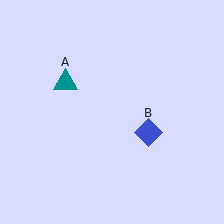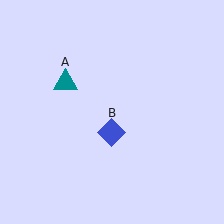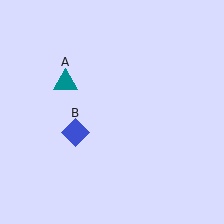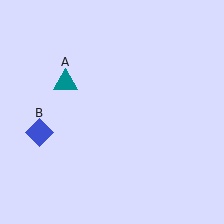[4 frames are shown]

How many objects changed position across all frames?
1 object changed position: blue diamond (object B).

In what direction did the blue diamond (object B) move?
The blue diamond (object B) moved left.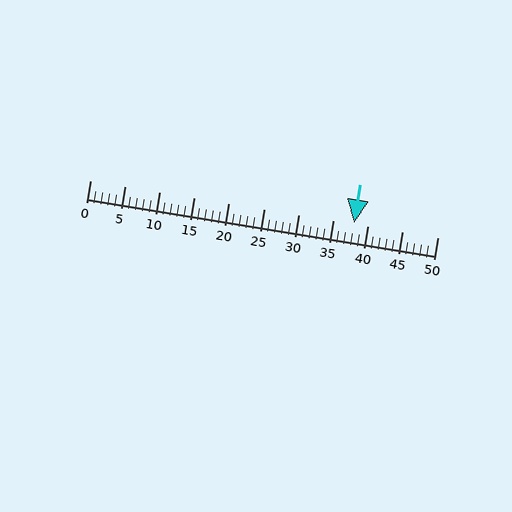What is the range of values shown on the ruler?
The ruler shows values from 0 to 50.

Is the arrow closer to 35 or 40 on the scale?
The arrow is closer to 40.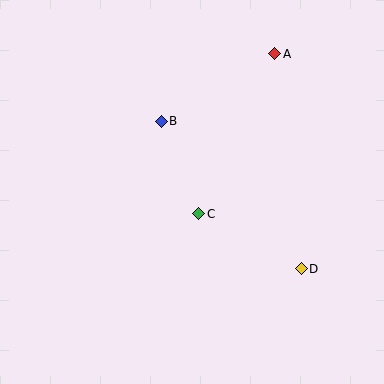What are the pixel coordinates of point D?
Point D is at (301, 269).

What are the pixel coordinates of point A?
Point A is at (275, 54).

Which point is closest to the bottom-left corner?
Point C is closest to the bottom-left corner.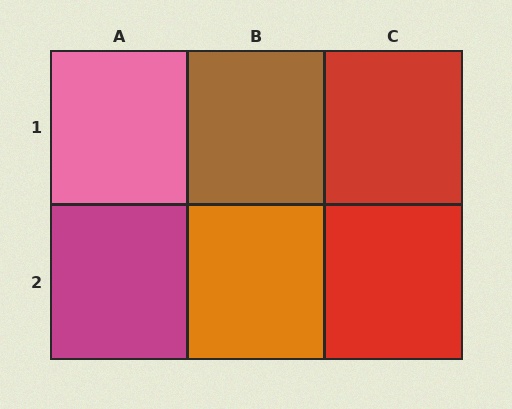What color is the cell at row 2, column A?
Magenta.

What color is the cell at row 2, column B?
Orange.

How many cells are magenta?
1 cell is magenta.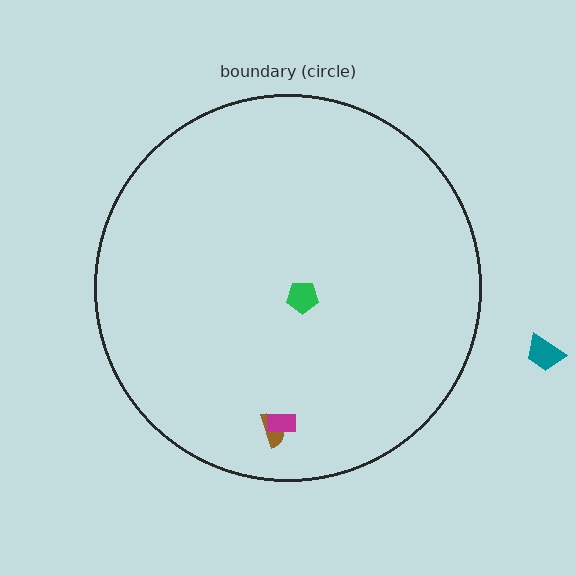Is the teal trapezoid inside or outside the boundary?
Outside.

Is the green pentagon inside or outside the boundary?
Inside.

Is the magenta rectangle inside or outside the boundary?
Inside.